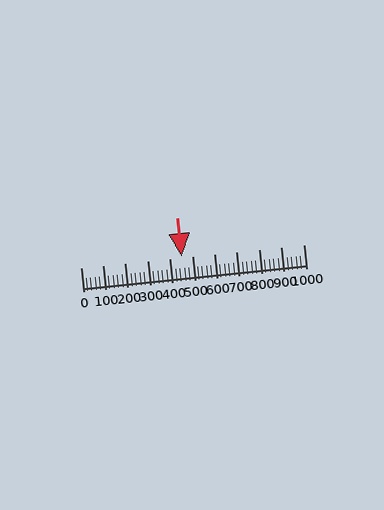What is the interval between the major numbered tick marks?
The major tick marks are spaced 100 units apart.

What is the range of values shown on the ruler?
The ruler shows values from 0 to 1000.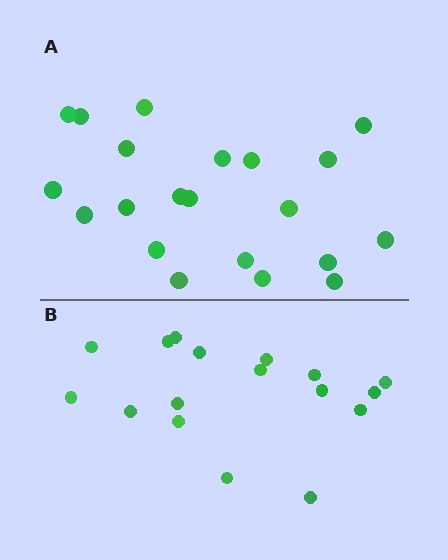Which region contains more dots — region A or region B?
Region A (the top region) has more dots.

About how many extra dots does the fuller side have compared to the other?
Region A has about 4 more dots than region B.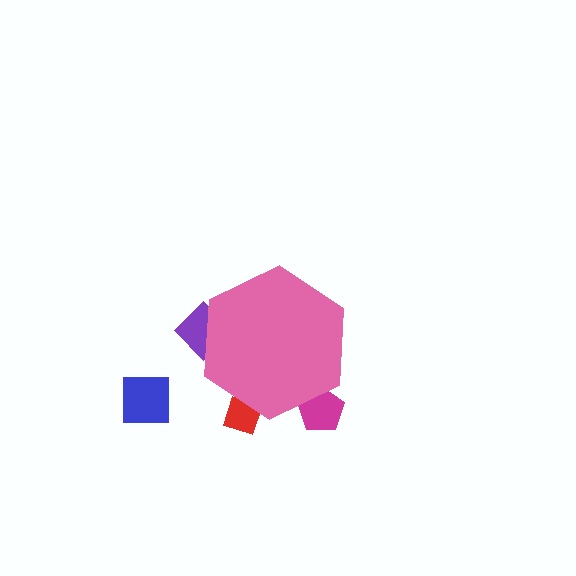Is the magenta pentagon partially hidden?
Yes, the magenta pentagon is partially hidden behind the pink hexagon.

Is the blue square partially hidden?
No, the blue square is fully visible.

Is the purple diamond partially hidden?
Yes, the purple diamond is partially hidden behind the pink hexagon.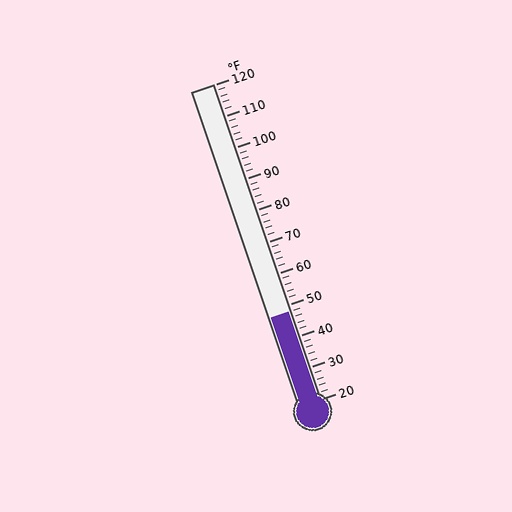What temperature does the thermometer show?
The thermometer shows approximately 48°F.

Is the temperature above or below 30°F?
The temperature is above 30°F.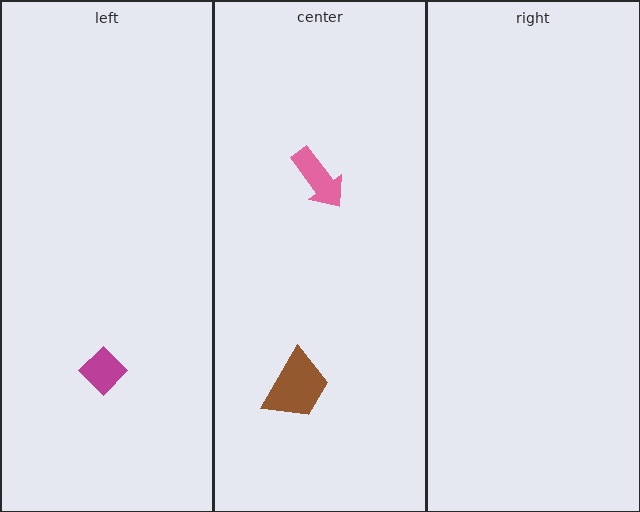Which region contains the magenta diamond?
The left region.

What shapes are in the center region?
The brown trapezoid, the pink arrow.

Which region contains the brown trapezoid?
The center region.